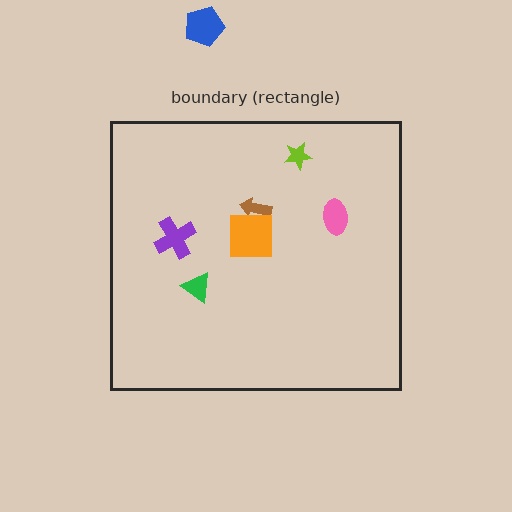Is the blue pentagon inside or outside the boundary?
Outside.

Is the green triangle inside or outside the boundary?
Inside.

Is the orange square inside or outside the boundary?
Inside.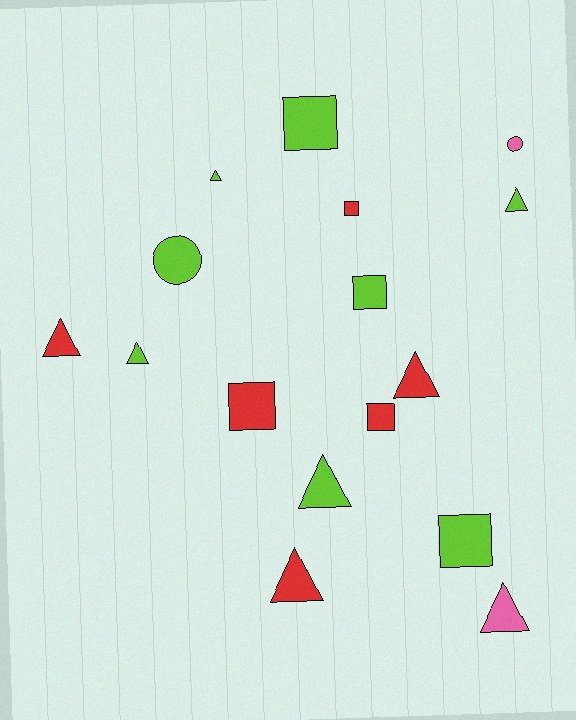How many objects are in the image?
There are 16 objects.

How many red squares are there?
There are 3 red squares.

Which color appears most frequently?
Lime, with 8 objects.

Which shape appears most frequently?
Triangle, with 8 objects.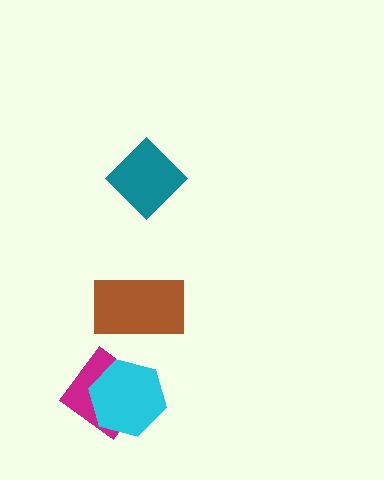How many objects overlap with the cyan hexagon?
1 object overlaps with the cyan hexagon.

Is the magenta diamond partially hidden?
Yes, it is partially covered by another shape.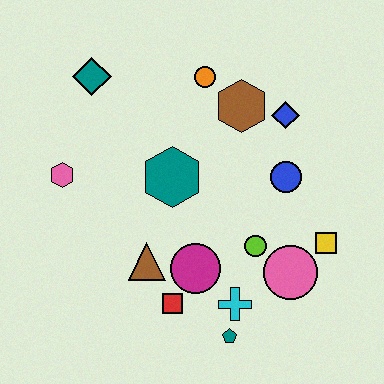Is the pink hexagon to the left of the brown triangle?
Yes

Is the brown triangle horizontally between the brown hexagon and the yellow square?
No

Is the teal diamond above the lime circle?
Yes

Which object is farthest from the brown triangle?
The blue diamond is farthest from the brown triangle.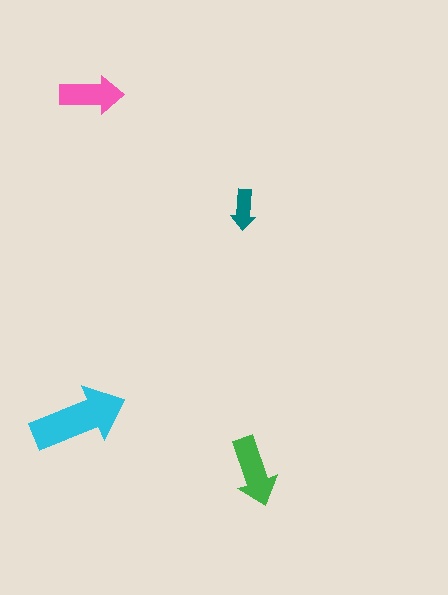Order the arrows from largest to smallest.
the cyan one, the green one, the pink one, the teal one.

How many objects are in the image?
There are 4 objects in the image.